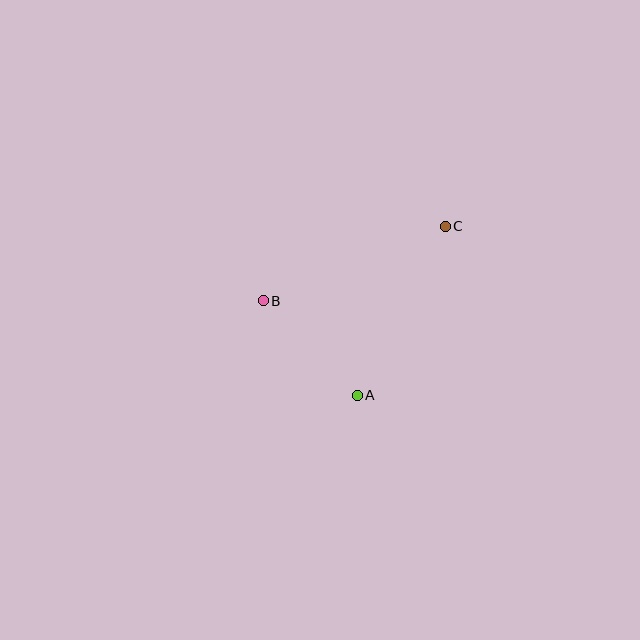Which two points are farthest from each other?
Points B and C are farthest from each other.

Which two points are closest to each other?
Points A and B are closest to each other.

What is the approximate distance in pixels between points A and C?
The distance between A and C is approximately 190 pixels.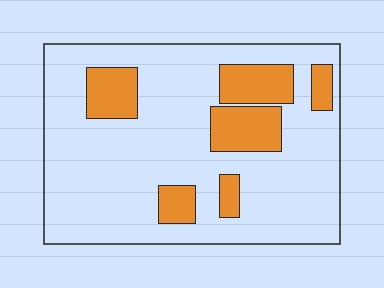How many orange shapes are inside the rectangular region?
6.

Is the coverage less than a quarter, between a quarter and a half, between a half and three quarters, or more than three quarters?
Less than a quarter.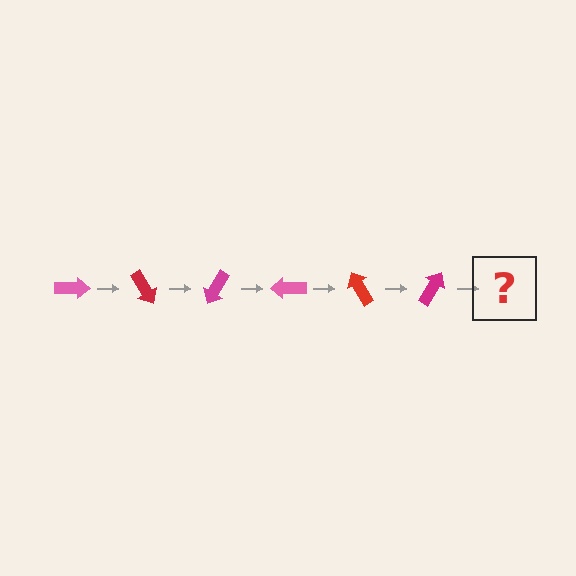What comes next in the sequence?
The next element should be a pink arrow, rotated 360 degrees from the start.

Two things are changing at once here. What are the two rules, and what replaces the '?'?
The two rules are that it rotates 60 degrees each step and the color cycles through pink, red, and magenta. The '?' should be a pink arrow, rotated 360 degrees from the start.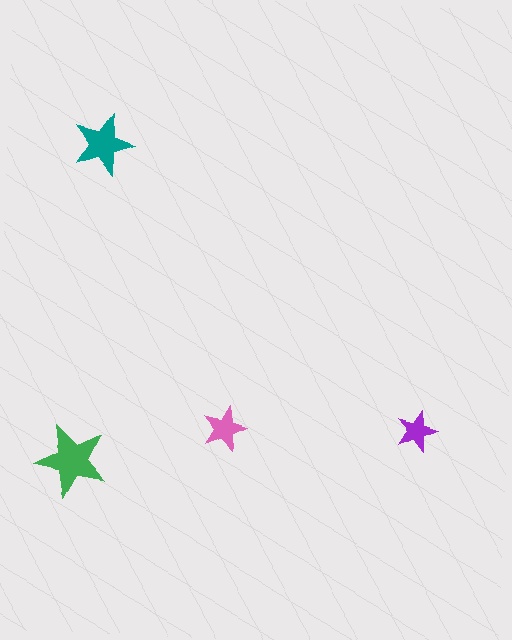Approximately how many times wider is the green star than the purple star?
About 2 times wider.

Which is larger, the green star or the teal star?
The green one.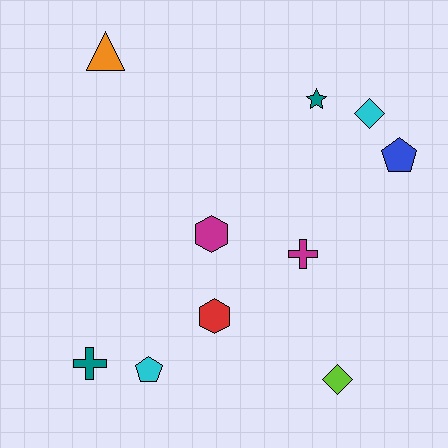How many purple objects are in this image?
There are no purple objects.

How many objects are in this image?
There are 10 objects.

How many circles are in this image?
There are no circles.